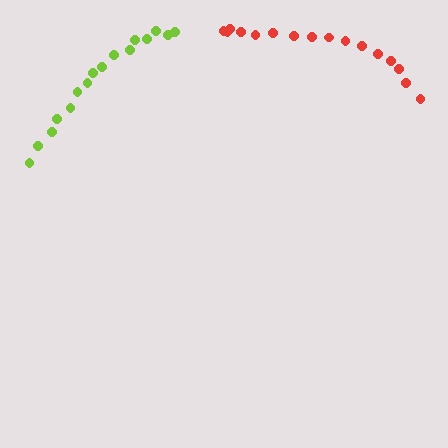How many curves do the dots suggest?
There are 2 distinct paths.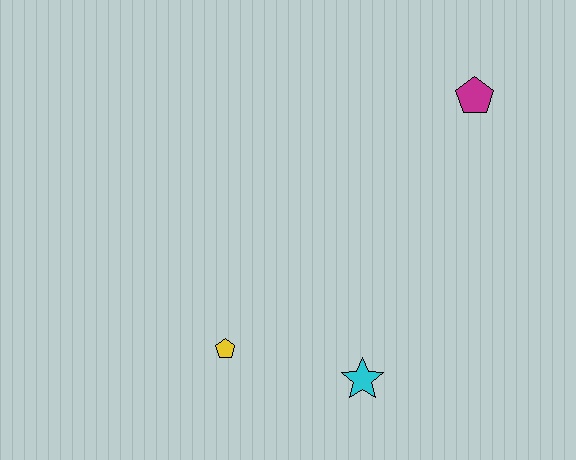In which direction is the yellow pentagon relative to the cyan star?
The yellow pentagon is to the left of the cyan star.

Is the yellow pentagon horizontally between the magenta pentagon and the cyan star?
No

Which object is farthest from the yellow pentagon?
The magenta pentagon is farthest from the yellow pentagon.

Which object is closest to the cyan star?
The yellow pentagon is closest to the cyan star.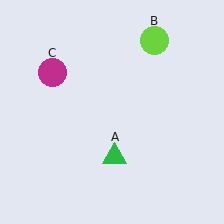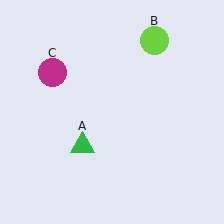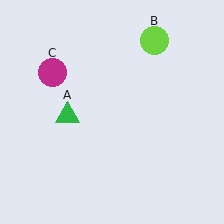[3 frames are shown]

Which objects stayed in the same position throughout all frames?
Lime circle (object B) and magenta circle (object C) remained stationary.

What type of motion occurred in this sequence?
The green triangle (object A) rotated clockwise around the center of the scene.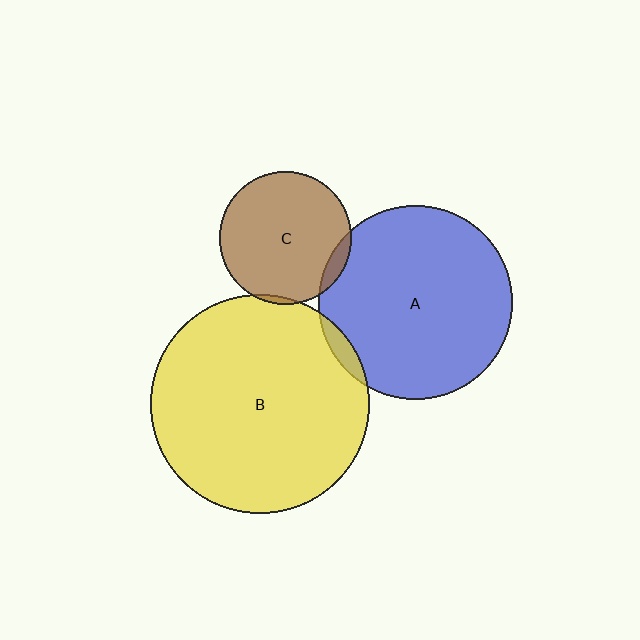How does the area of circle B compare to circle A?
Approximately 1.3 times.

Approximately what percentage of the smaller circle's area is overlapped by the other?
Approximately 5%.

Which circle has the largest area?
Circle B (yellow).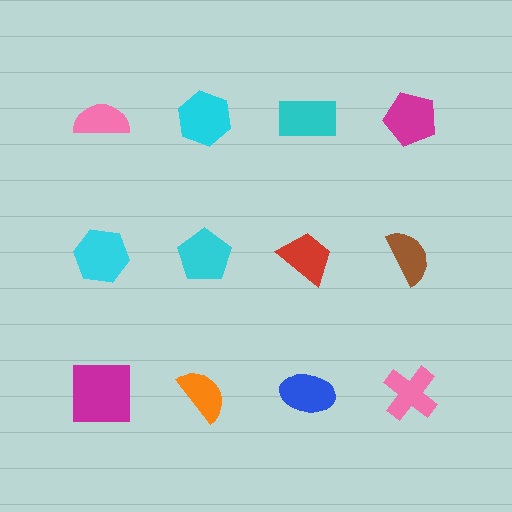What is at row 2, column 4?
A brown semicircle.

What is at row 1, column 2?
A cyan hexagon.